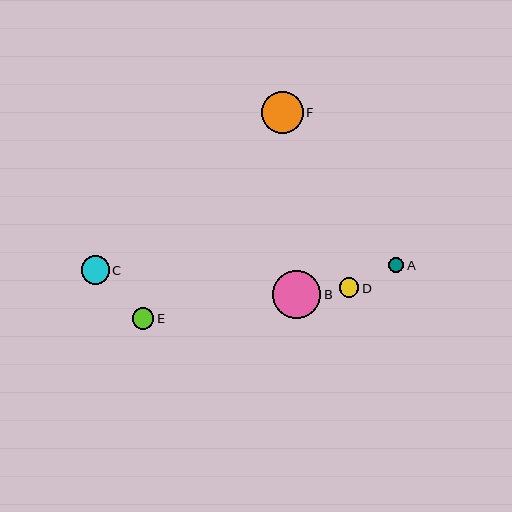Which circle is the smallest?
Circle A is the smallest with a size of approximately 15 pixels.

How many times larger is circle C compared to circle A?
Circle C is approximately 1.8 times the size of circle A.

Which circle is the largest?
Circle B is the largest with a size of approximately 48 pixels.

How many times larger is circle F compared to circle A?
Circle F is approximately 2.7 times the size of circle A.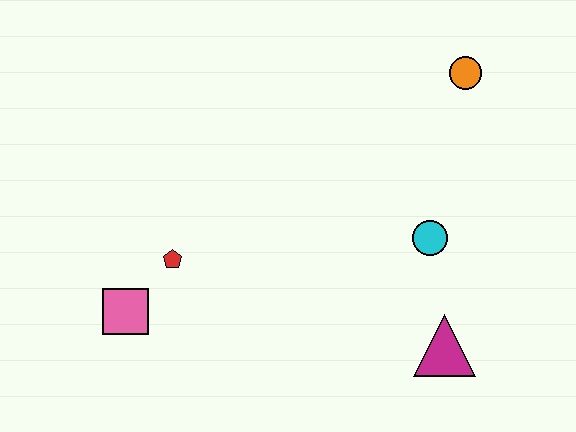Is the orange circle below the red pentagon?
No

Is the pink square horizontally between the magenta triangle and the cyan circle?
No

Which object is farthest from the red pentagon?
The orange circle is farthest from the red pentagon.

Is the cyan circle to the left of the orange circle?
Yes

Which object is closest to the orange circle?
The cyan circle is closest to the orange circle.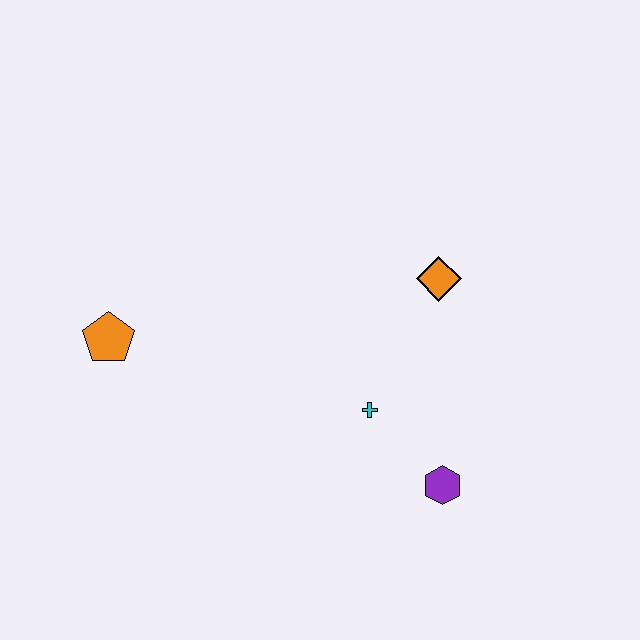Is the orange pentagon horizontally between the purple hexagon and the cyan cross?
No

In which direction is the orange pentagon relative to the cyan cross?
The orange pentagon is to the left of the cyan cross.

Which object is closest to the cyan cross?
The purple hexagon is closest to the cyan cross.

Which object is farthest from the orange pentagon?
The purple hexagon is farthest from the orange pentagon.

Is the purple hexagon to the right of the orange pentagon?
Yes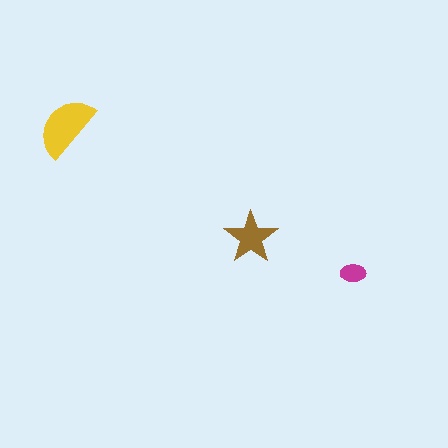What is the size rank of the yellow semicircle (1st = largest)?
1st.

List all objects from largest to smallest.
The yellow semicircle, the brown star, the magenta ellipse.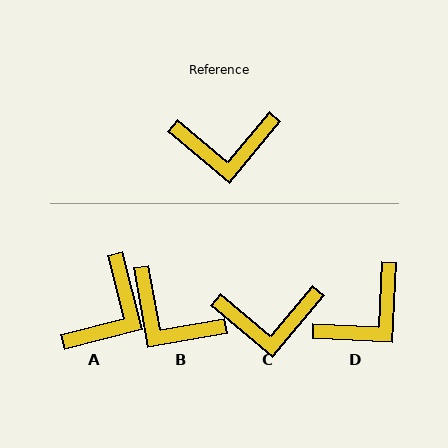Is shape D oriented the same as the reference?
No, it is off by about 37 degrees.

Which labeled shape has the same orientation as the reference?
C.